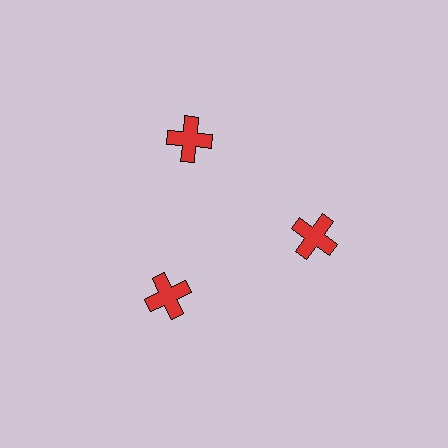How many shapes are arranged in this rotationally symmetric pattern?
There are 3 shapes, arranged in 3 groups of 1.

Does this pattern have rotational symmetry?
Yes, this pattern has 3-fold rotational symmetry. It looks the same after rotating 120 degrees around the center.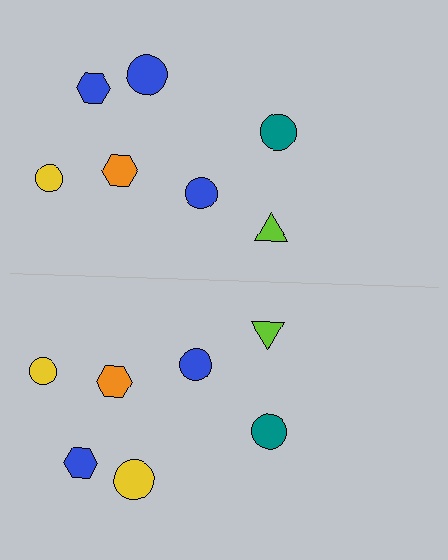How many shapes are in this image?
There are 14 shapes in this image.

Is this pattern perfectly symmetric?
No, the pattern is not perfectly symmetric. The yellow circle on the bottom side breaks the symmetry — its mirror counterpart is blue.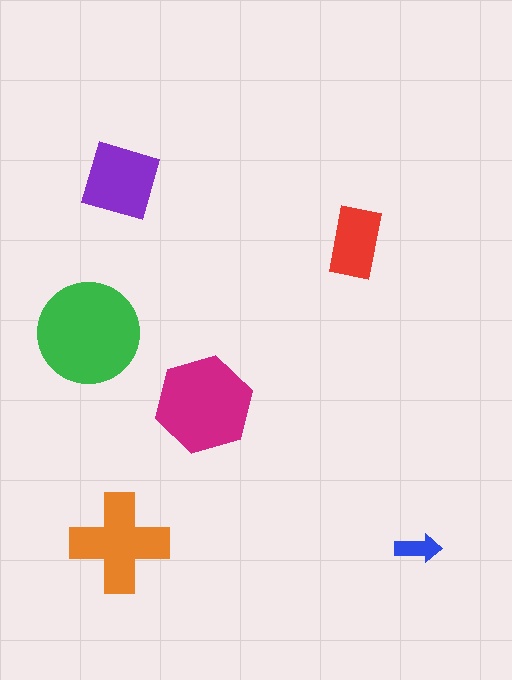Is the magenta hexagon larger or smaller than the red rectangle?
Larger.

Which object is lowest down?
The blue arrow is bottommost.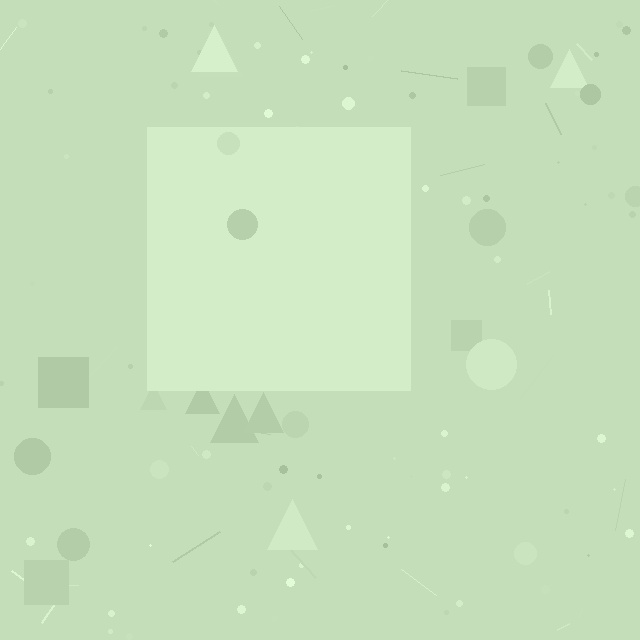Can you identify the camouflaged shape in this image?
The camouflaged shape is a square.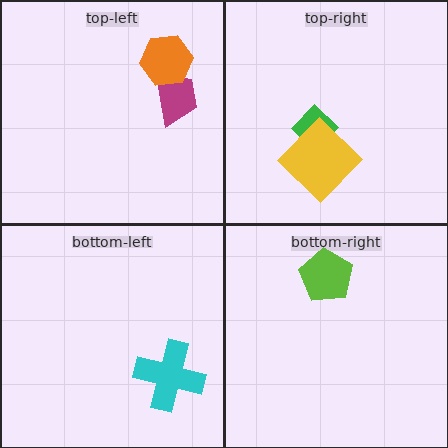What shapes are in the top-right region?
The green diamond, the yellow diamond.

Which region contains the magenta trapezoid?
The top-left region.